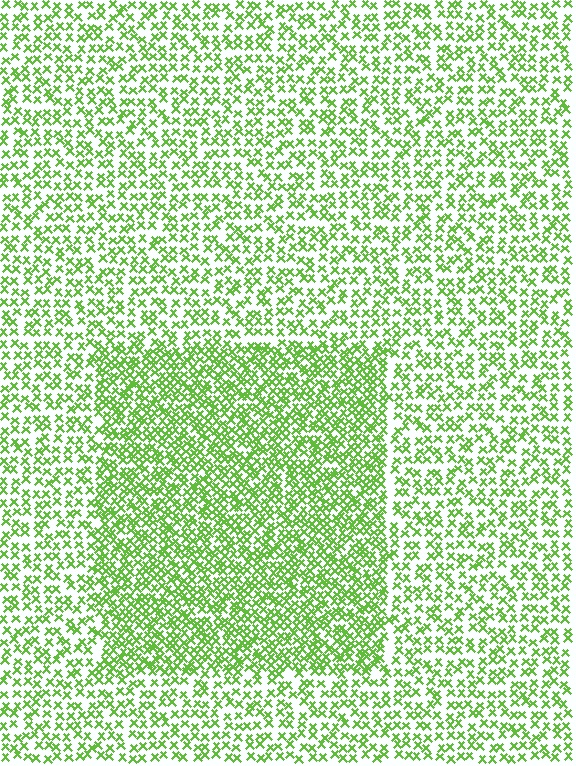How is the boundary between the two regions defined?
The boundary is defined by a change in element density (approximately 1.8x ratio). All elements are the same color, size, and shape.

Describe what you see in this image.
The image contains small lime elements arranged at two different densities. A rectangle-shaped region is visible where the elements are more densely packed than the surrounding area.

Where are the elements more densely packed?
The elements are more densely packed inside the rectangle boundary.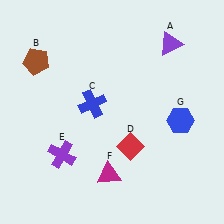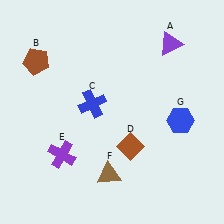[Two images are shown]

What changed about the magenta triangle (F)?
In Image 1, F is magenta. In Image 2, it changed to brown.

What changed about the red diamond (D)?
In Image 1, D is red. In Image 2, it changed to brown.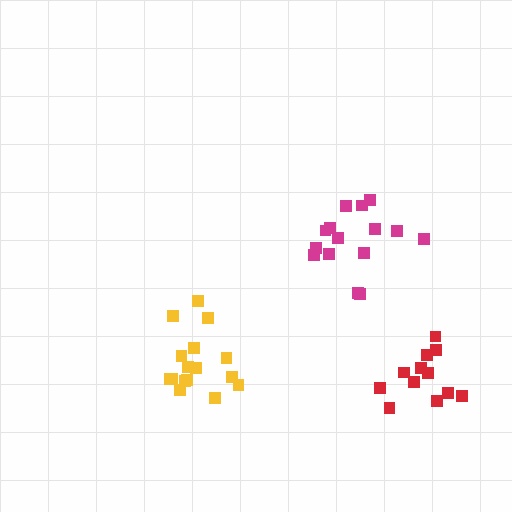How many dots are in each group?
Group 1: 15 dots, Group 2: 16 dots, Group 3: 12 dots (43 total).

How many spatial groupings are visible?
There are 3 spatial groupings.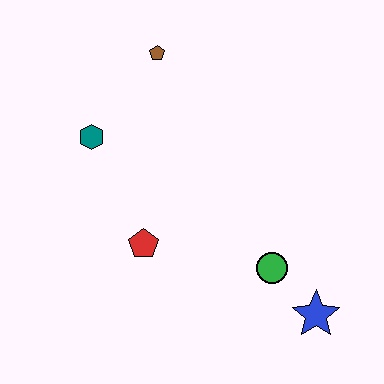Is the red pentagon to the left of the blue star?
Yes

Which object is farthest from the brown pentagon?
The blue star is farthest from the brown pentagon.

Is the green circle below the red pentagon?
Yes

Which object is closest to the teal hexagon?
The brown pentagon is closest to the teal hexagon.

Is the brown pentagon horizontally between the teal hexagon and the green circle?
Yes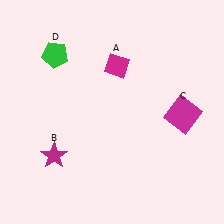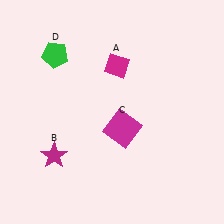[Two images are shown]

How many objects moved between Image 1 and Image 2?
1 object moved between the two images.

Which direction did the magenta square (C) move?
The magenta square (C) moved left.